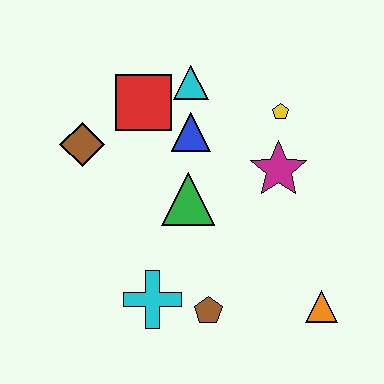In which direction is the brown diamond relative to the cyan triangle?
The brown diamond is to the left of the cyan triangle.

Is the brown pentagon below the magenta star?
Yes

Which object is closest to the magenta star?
The yellow pentagon is closest to the magenta star.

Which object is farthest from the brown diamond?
The orange triangle is farthest from the brown diamond.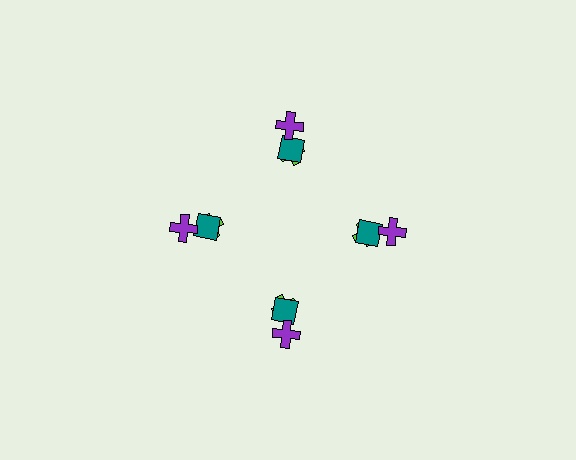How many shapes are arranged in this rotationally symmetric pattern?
There are 12 shapes, arranged in 4 groups of 3.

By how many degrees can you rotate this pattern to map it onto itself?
The pattern maps onto itself every 90 degrees of rotation.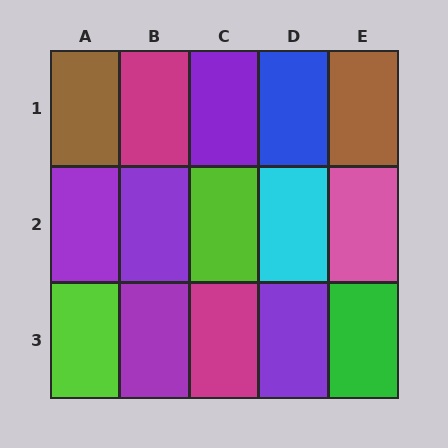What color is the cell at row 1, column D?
Blue.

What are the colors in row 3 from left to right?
Lime, purple, magenta, purple, green.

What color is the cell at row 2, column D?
Cyan.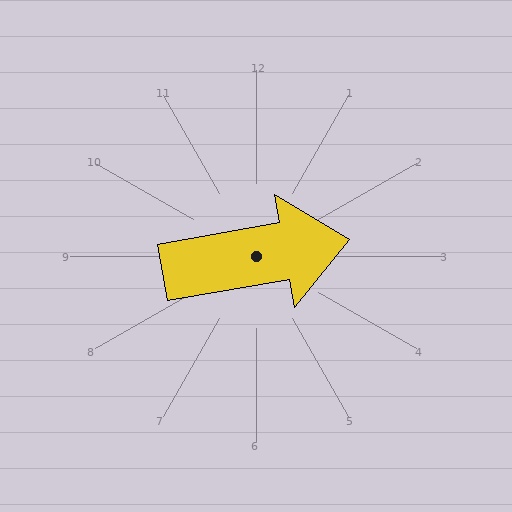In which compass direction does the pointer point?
East.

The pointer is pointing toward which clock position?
Roughly 3 o'clock.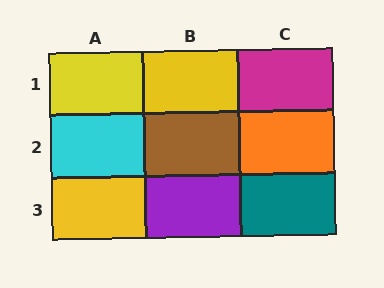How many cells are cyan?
1 cell is cyan.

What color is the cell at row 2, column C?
Orange.